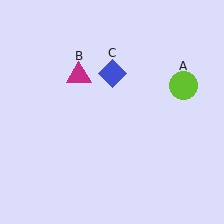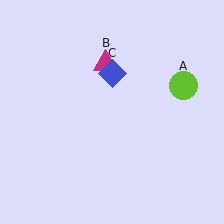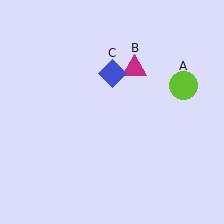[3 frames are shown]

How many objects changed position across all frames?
1 object changed position: magenta triangle (object B).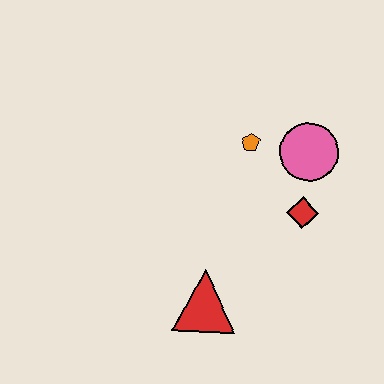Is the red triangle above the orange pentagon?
No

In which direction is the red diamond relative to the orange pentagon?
The red diamond is below the orange pentagon.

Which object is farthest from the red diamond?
The red triangle is farthest from the red diamond.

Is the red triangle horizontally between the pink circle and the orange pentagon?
No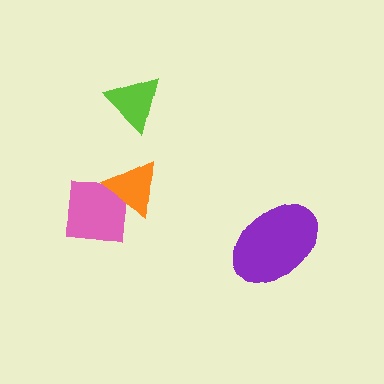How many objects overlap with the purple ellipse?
0 objects overlap with the purple ellipse.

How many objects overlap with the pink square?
1 object overlaps with the pink square.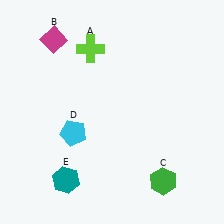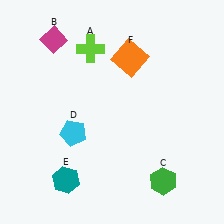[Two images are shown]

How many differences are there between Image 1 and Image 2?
There is 1 difference between the two images.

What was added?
An orange square (F) was added in Image 2.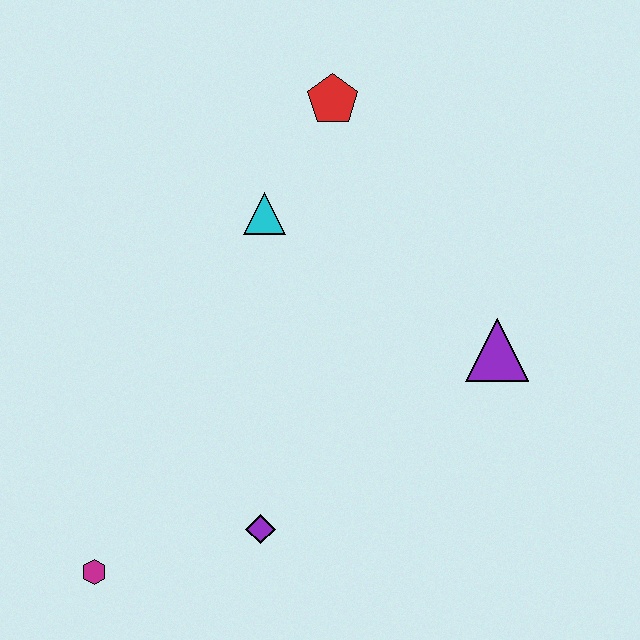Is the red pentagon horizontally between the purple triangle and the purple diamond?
Yes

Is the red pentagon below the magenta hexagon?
No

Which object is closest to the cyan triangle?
The red pentagon is closest to the cyan triangle.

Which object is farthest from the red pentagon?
The magenta hexagon is farthest from the red pentagon.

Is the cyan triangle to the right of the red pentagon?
No